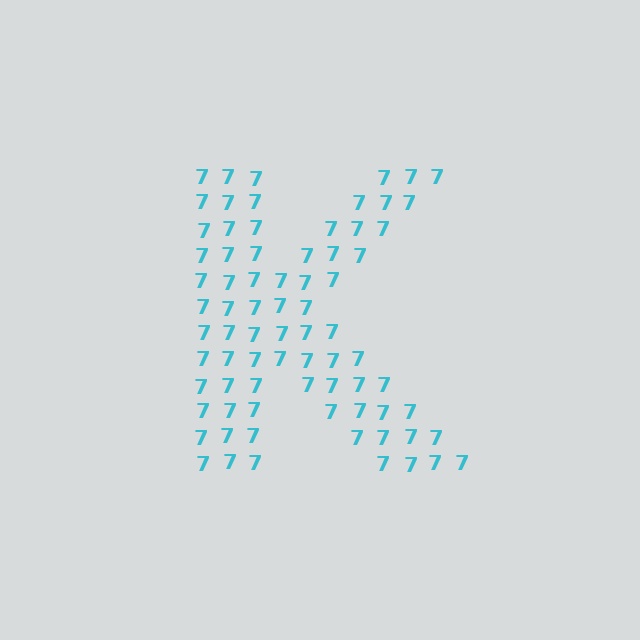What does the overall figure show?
The overall figure shows the letter K.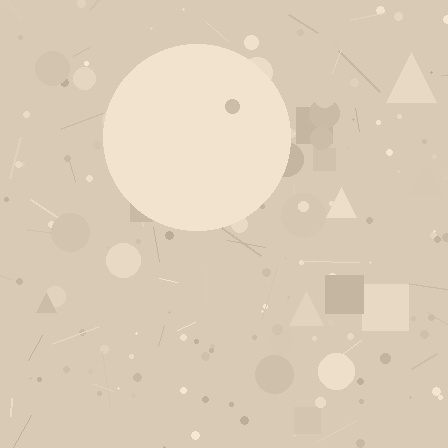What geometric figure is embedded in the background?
A circle is embedded in the background.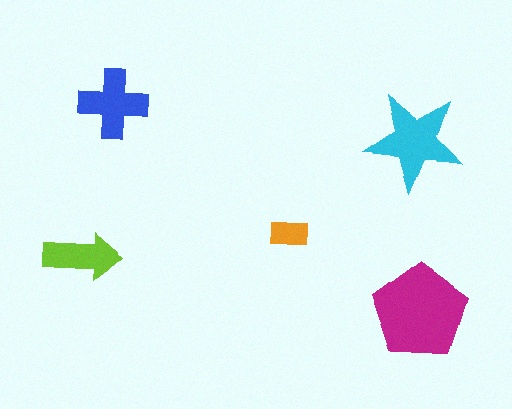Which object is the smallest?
The orange rectangle.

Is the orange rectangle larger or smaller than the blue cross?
Smaller.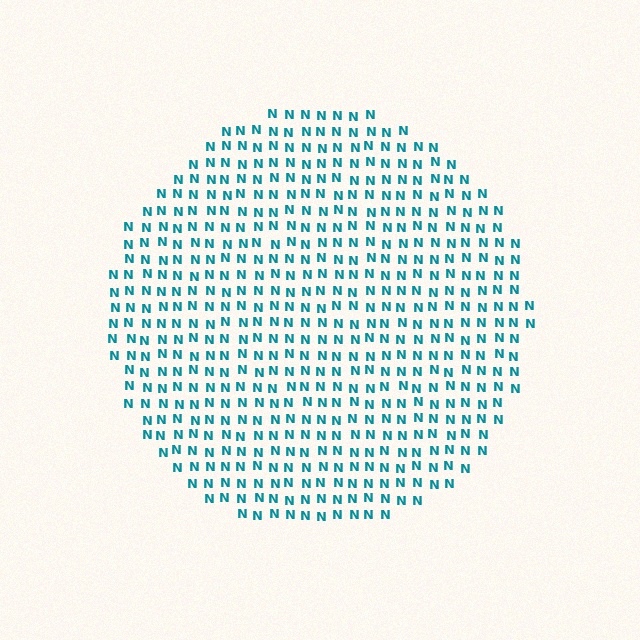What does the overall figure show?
The overall figure shows a circle.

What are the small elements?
The small elements are letter N's.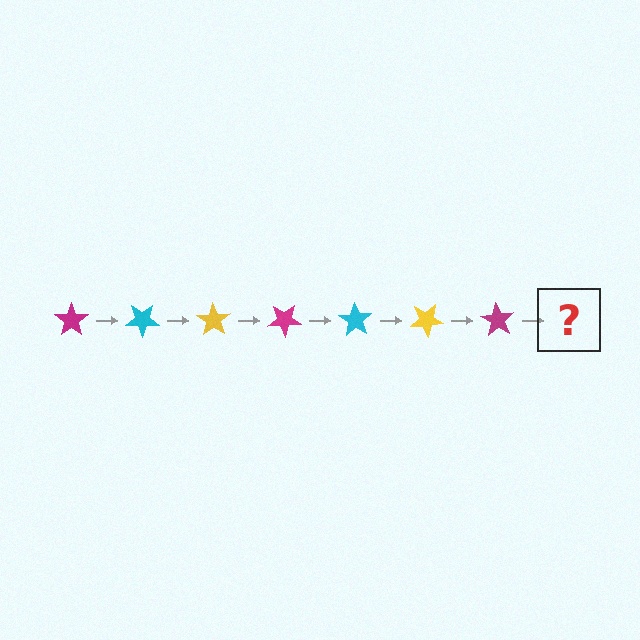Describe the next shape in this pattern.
It should be a cyan star, rotated 245 degrees from the start.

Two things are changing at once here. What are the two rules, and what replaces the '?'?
The two rules are that it rotates 35 degrees each step and the color cycles through magenta, cyan, and yellow. The '?' should be a cyan star, rotated 245 degrees from the start.